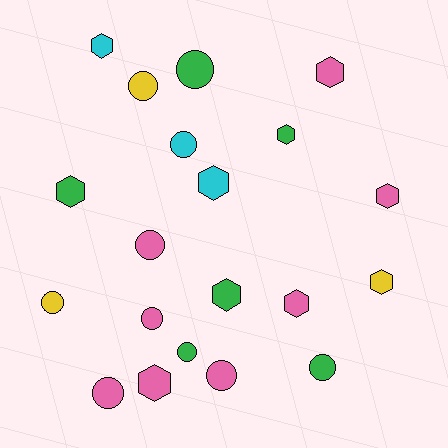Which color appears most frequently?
Pink, with 8 objects.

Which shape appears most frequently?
Circle, with 10 objects.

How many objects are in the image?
There are 20 objects.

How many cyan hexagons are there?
There are 2 cyan hexagons.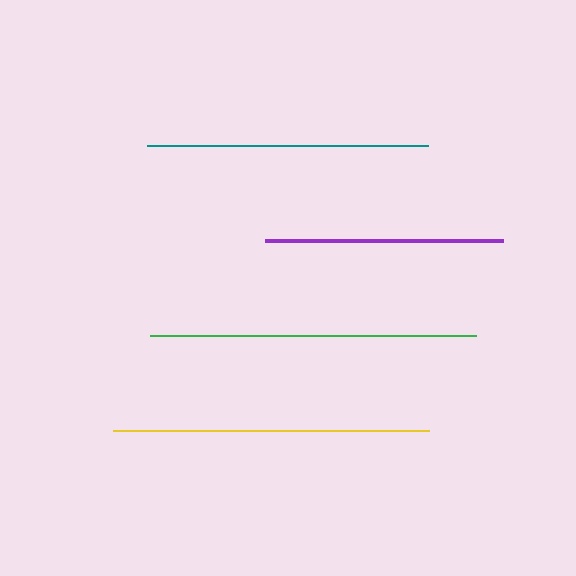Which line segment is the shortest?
The purple line is the shortest at approximately 238 pixels.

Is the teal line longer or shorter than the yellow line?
The yellow line is longer than the teal line.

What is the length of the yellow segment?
The yellow segment is approximately 316 pixels long.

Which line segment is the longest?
The green line is the longest at approximately 326 pixels.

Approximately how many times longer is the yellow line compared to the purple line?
The yellow line is approximately 1.3 times the length of the purple line.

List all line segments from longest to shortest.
From longest to shortest: green, yellow, teal, purple.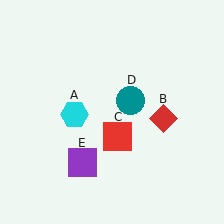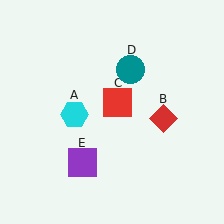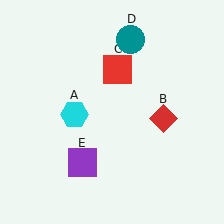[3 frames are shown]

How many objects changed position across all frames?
2 objects changed position: red square (object C), teal circle (object D).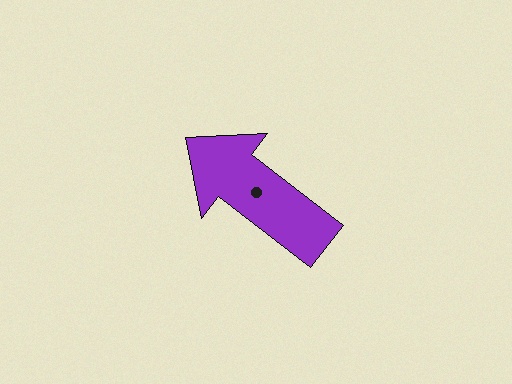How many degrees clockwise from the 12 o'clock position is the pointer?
Approximately 308 degrees.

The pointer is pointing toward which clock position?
Roughly 10 o'clock.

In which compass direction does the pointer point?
Northwest.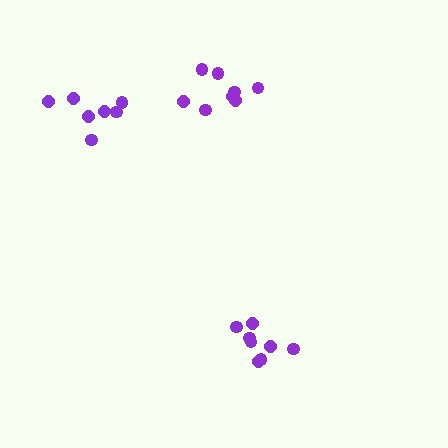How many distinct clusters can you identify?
There are 3 distinct clusters.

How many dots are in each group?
Group 1: 8 dots, Group 2: 8 dots, Group 3: 7 dots (23 total).